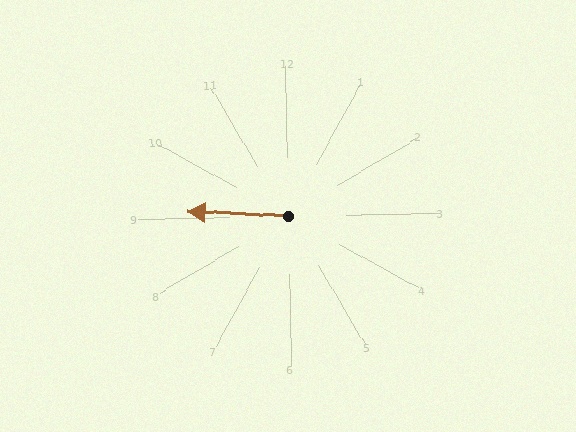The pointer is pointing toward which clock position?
Roughly 9 o'clock.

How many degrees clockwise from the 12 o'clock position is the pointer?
Approximately 274 degrees.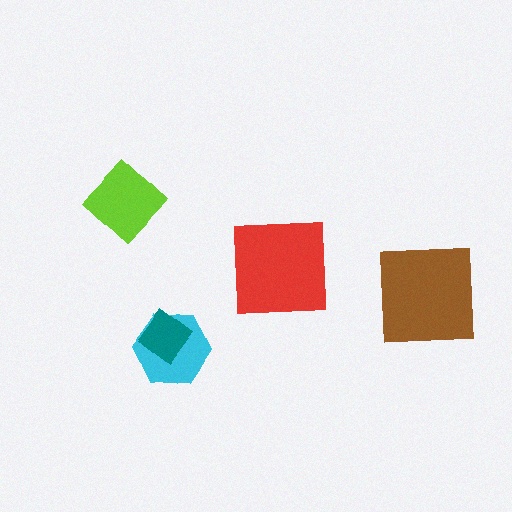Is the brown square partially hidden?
No, no other shape covers it.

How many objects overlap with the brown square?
0 objects overlap with the brown square.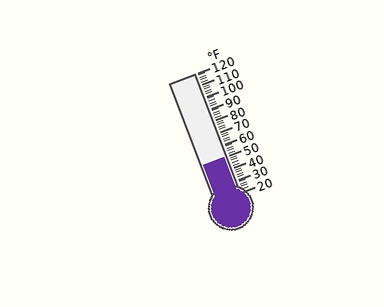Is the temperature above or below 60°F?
The temperature is below 60°F.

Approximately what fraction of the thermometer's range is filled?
The thermometer is filled to approximately 30% of its range.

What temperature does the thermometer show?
The thermometer shows approximately 50°F.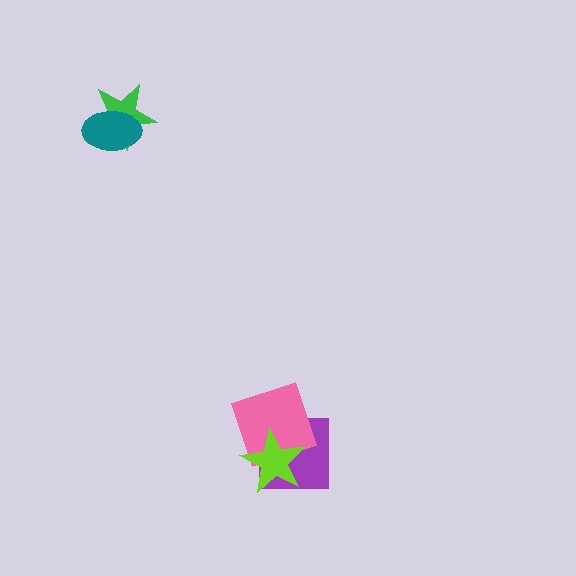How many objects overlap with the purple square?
2 objects overlap with the purple square.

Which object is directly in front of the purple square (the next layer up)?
The pink square is directly in front of the purple square.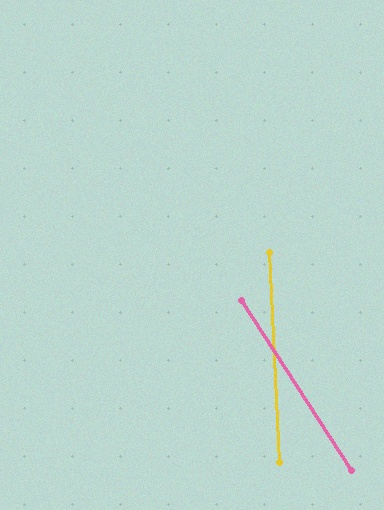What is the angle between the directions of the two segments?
Approximately 30 degrees.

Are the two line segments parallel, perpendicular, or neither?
Neither parallel nor perpendicular — they differ by about 30°.